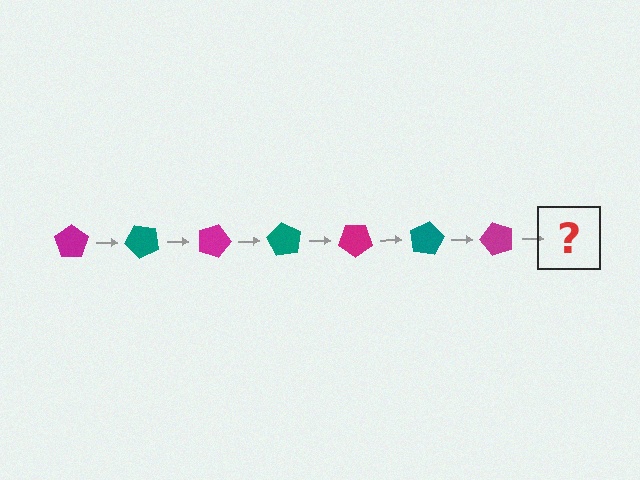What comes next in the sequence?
The next element should be a teal pentagon, rotated 315 degrees from the start.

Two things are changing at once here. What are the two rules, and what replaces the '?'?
The two rules are that it rotates 45 degrees each step and the color cycles through magenta and teal. The '?' should be a teal pentagon, rotated 315 degrees from the start.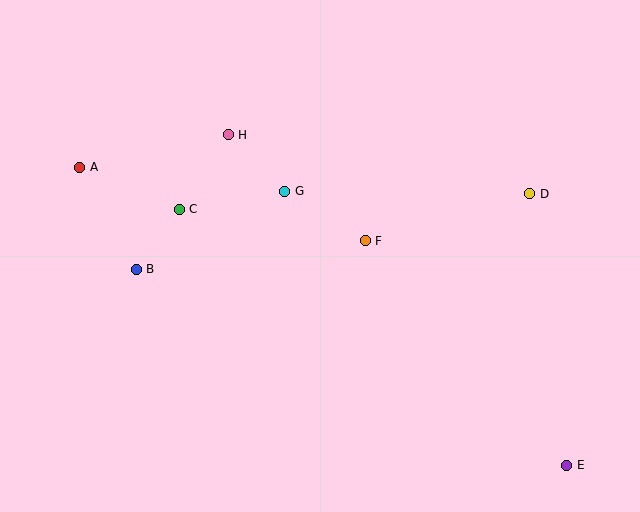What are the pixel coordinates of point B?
Point B is at (136, 269).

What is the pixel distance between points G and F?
The distance between G and F is 95 pixels.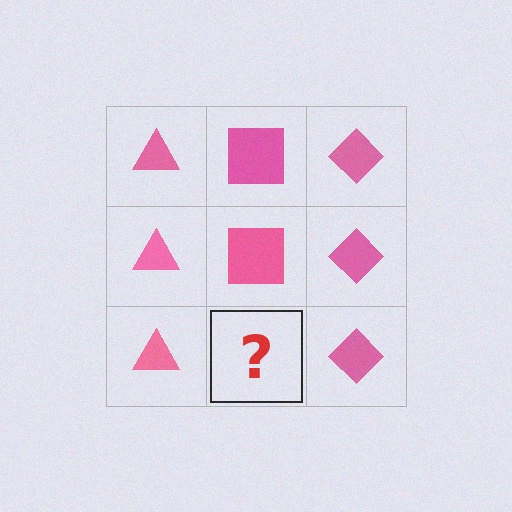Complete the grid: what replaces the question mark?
The question mark should be replaced with a pink square.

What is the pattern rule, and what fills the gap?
The rule is that each column has a consistent shape. The gap should be filled with a pink square.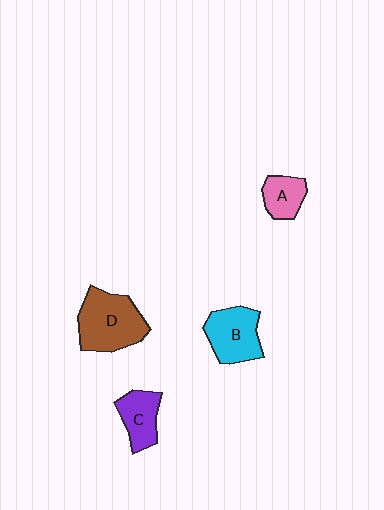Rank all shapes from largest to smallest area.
From largest to smallest: D (brown), B (cyan), C (purple), A (pink).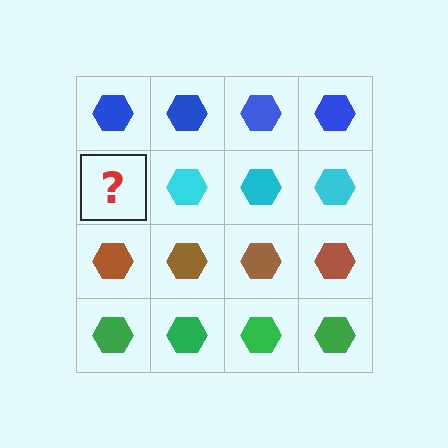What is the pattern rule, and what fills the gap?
The rule is that each row has a consistent color. The gap should be filled with a cyan hexagon.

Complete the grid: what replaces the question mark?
The question mark should be replaced with a cyan hexagon.